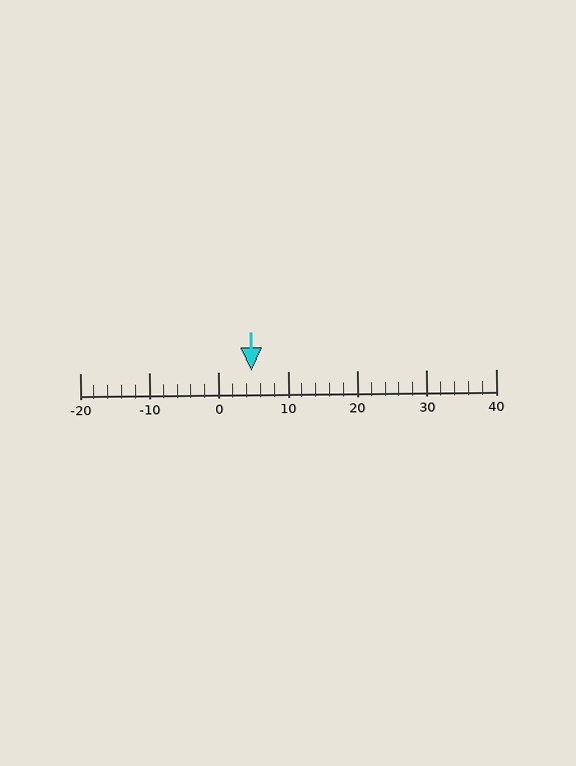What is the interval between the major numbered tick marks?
The major tick marks are spaced 10 units apart.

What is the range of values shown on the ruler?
The ruler shows values from -20 to 40.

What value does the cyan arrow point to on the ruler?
The cyan arrow points to approximately 5.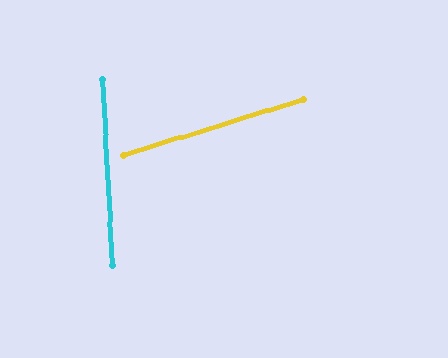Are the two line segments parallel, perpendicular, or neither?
Neither parallel nor perpendicular — they differ by about 76°.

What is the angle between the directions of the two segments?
Approximately 76 degrees.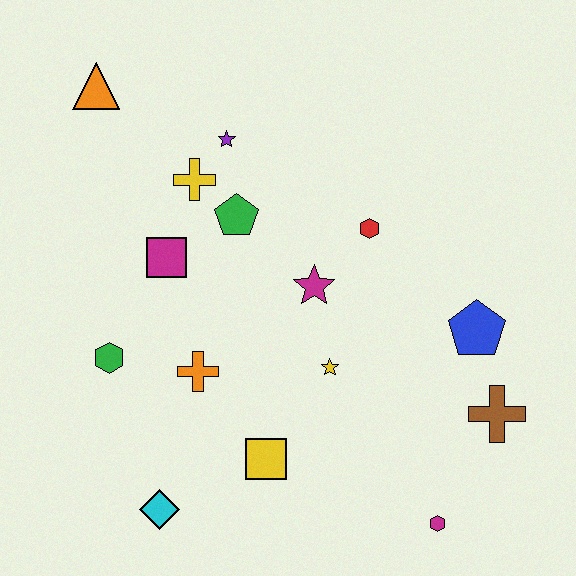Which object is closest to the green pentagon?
The yellow cross is closest to the green pentagon.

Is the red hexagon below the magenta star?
No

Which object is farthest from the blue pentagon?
The orange triangle is farthest from the blue pentagon.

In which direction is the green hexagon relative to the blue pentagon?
The green hexagon is to the left of the blue pentagon.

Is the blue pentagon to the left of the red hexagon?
No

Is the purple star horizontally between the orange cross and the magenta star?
Yes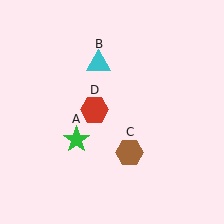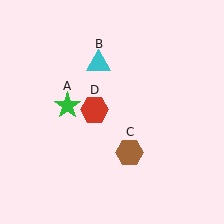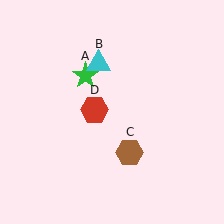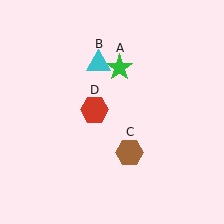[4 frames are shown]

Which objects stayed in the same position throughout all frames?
Cyan triangle (object B) and brown hexagon (object C) and red hexagon (object D) remained stationary.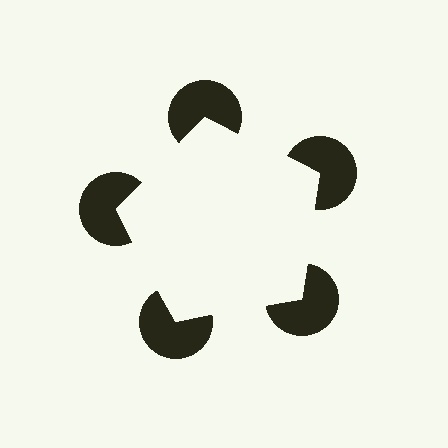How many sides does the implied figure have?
5 sides.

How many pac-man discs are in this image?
There are 5 — one at each vertex of the illusory pentagon.